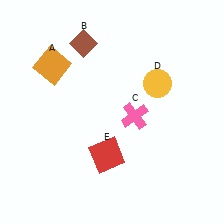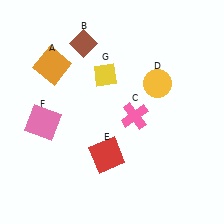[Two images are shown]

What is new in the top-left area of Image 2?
A yellow diamond (G) was added in the top-left area of Image 2.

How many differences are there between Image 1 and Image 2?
There are 2 differences between the two images.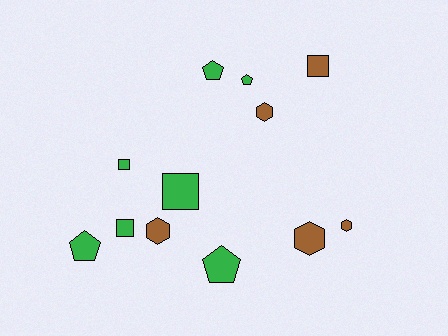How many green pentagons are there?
There are 4 green pentagons.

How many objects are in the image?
There are 12 objects.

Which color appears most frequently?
Green, with 7 objects.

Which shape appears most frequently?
Square, with 4 objects.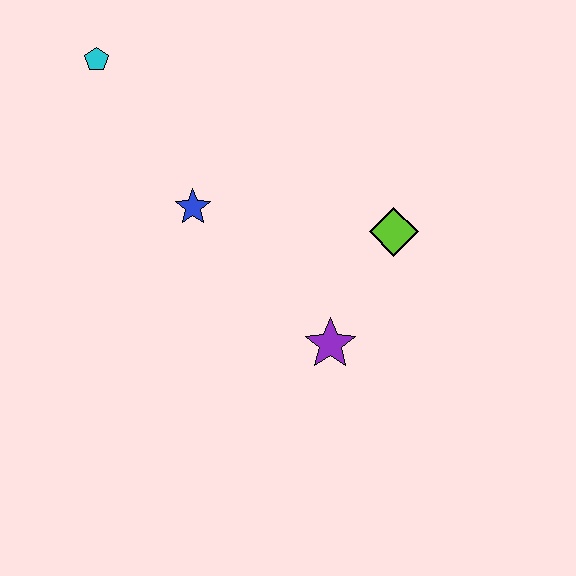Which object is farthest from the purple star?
The cyan pentagon is farthest from the purple star.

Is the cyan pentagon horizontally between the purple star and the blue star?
No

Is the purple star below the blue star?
Yes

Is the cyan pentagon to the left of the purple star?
Yes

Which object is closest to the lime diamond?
The purple star is closest to the lime diamond.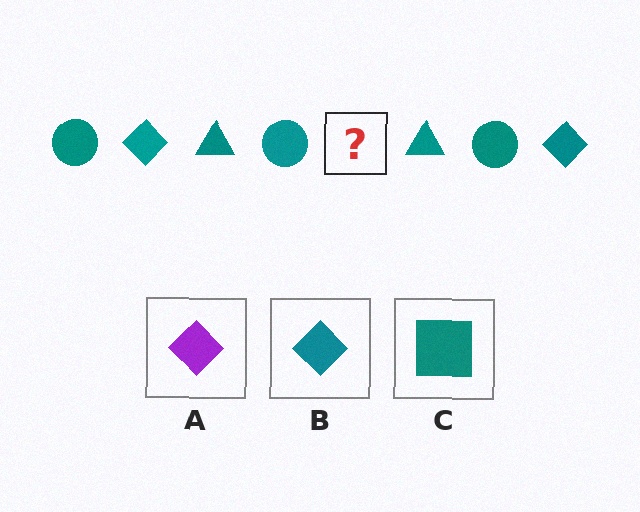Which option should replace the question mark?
Option B.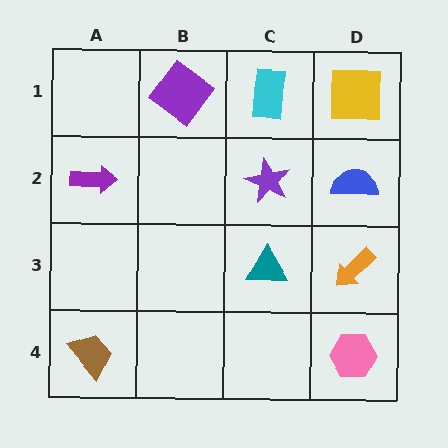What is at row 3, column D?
An orange arrow.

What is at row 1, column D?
A yellow square.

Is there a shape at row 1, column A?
No, that cell is empty.